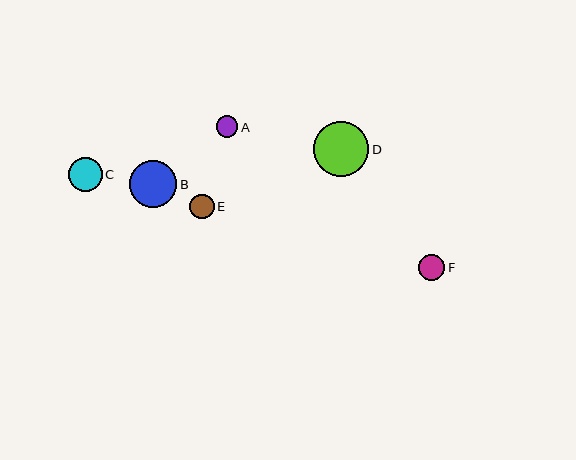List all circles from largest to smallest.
From largest to smallest: D, B, C, F, E, A.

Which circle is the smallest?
Circle A is the smallest with a size of approximately 22 pixels.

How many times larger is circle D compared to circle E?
Circle D is approximately 2.3 times the size of circle E.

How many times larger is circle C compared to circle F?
Circle C is approximately 1.3 times the size of circle F.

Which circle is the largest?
Circle D is the largest with a size of approximately 55 pixels.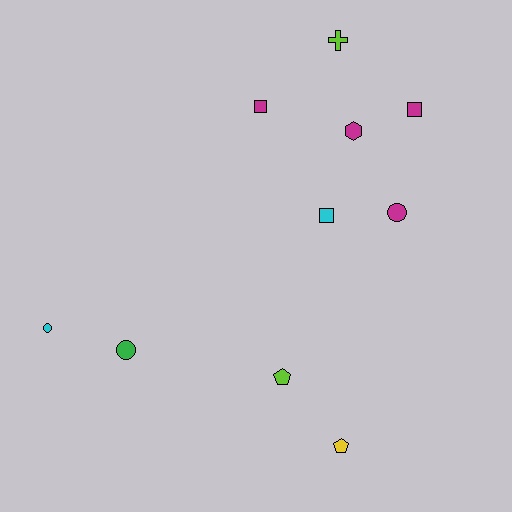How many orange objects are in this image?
There are no orange objects.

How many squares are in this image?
There are 3 squares.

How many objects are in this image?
There are 10 objects.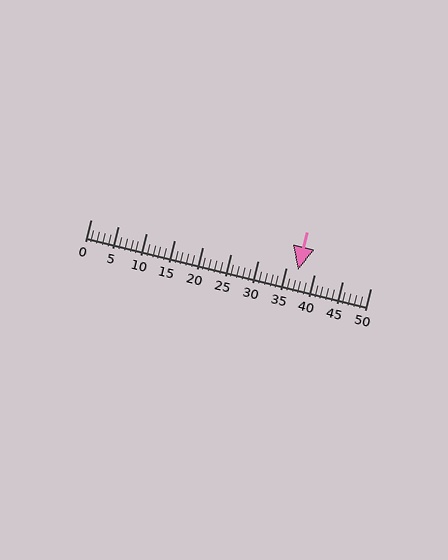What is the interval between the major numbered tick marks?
The major tick marks are spaced 5 units apart.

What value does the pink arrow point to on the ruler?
The pink arrow points to approximately 37.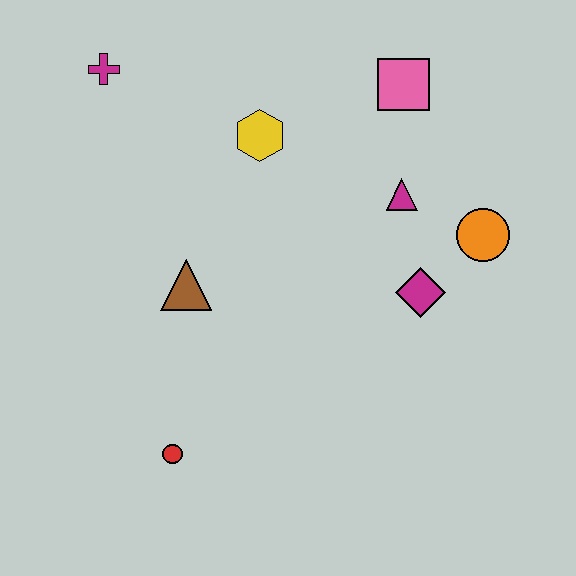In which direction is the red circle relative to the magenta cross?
The red circle is below the magenta cross.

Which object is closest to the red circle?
The brown triangle is closest to the red circle.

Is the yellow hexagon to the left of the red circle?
No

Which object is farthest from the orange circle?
The magenta cross is farthest from the orange circle.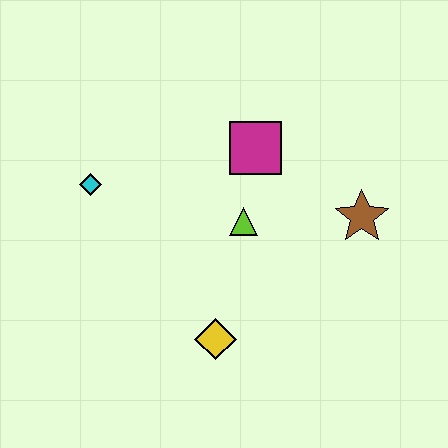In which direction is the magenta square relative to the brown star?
The magenta square is to the left of the brown star.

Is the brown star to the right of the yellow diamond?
Yes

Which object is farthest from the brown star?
The cyan diamond is farthest from the brown star.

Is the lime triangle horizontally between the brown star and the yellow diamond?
Yes